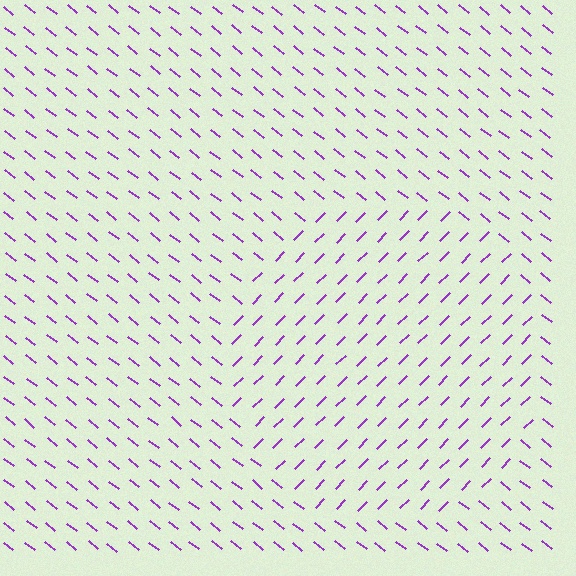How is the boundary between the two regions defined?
The boundary is defined purely by a change in line orientation (approximately 83 degrees difference). All lines are the same color and thickness.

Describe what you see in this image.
The image is filled with small purple line segments. A circle region in the image has lines oriented differently from the surrounding lines, creating a visible texture boundary.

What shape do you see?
I see a circle.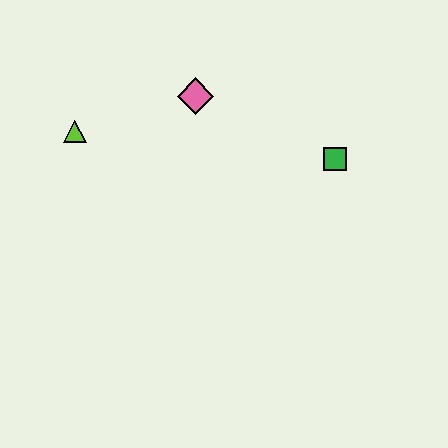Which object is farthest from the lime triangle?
The green square is farthest from the lime triangle.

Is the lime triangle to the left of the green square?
Yes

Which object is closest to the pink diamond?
The lime triangle is closest to the pink diamond.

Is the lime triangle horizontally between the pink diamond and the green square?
No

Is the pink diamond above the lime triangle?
Yes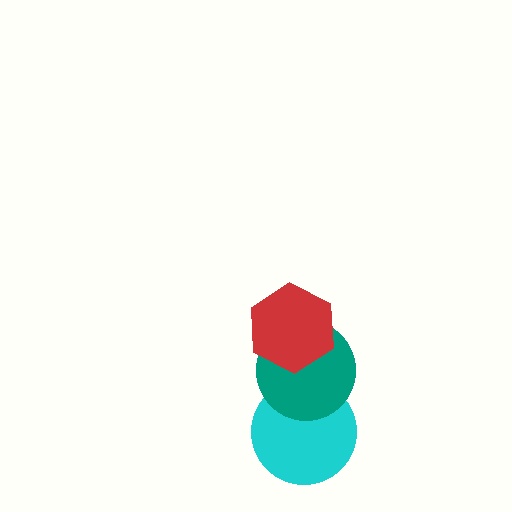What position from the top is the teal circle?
The teal circle is 2nd from the top.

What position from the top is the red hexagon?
The red hexagon is 1st from the top.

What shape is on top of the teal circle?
The red hexagon is on top of the teal circle.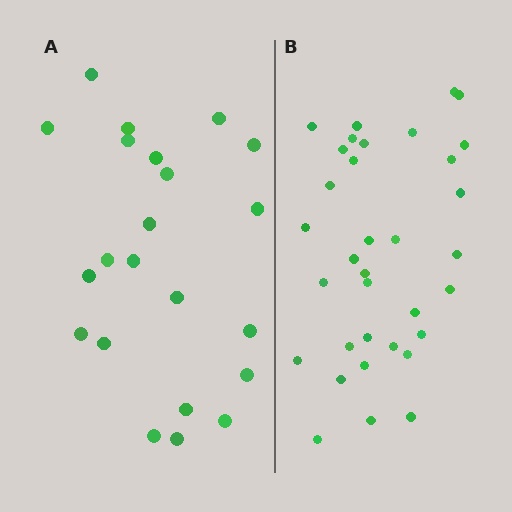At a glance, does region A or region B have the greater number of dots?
Region B (the right region) has more dots.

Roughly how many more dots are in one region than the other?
Region B has roughly 12 or so more dots than region A.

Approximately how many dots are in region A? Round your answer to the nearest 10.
About 20 dots. (The exact count is 22, which rounds to 20.)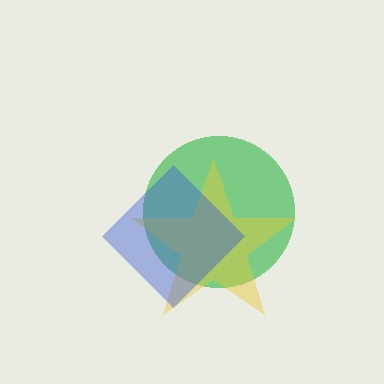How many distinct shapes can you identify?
There are 3 distinct shapes: a green circle, a yellow star, a blue diamond.